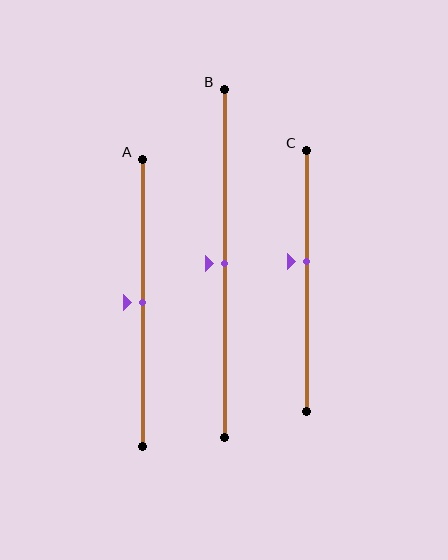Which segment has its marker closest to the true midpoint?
Segment A has its marker closest to the true midpoint.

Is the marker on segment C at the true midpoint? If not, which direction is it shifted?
No, the marker on segment C is shifted upward by about 7% of the segment length.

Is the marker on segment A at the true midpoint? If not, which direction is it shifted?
Yes, the marker on segment A is at the true midpoint.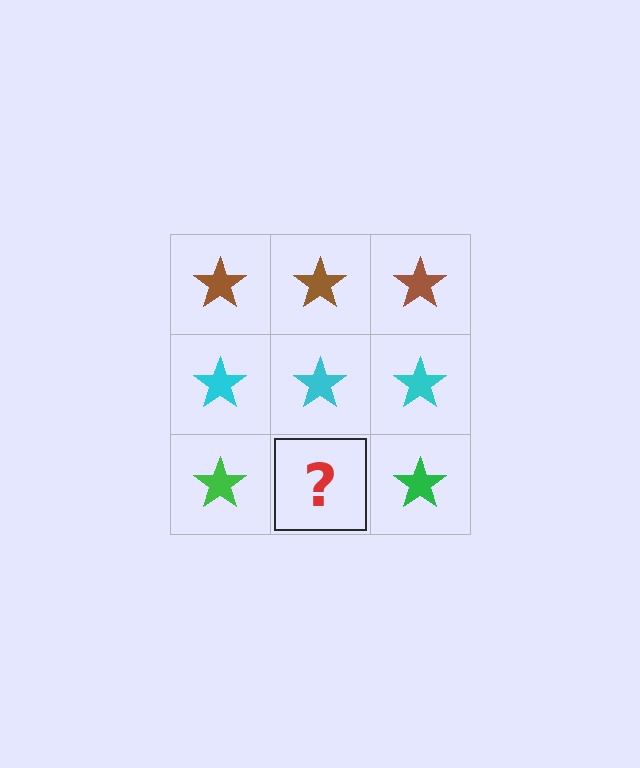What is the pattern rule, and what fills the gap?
The rule is that each row has a consistent color. The gap should be filled with a green star.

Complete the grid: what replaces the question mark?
The question mark should be replaced with a green star.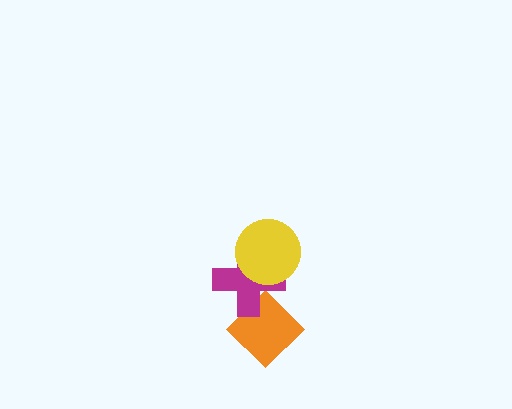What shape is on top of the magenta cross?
The yellow circle is on top of the magenta cross.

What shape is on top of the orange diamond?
The magenta cross is on top of the orange diamond.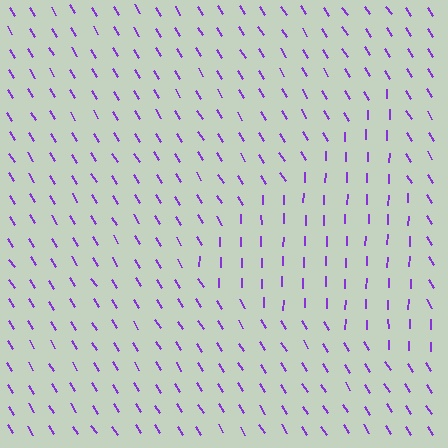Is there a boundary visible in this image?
Yes, there is a texture boundary formed by a change in line orientation.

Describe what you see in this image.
The image is filled with small purple line segments. A triangle region in the image has lines oriented differently from the surrounding lines, creating a visible texture boundary.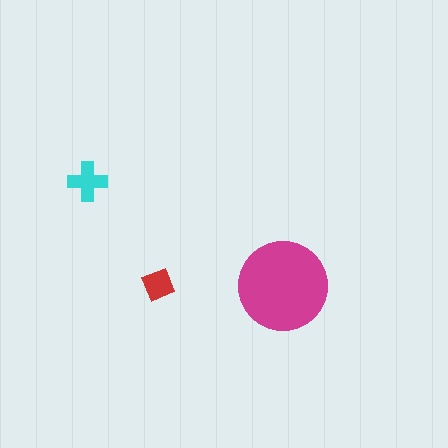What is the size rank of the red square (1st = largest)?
3rd.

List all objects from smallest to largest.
The red square, the cyan cross, the magenta circle.